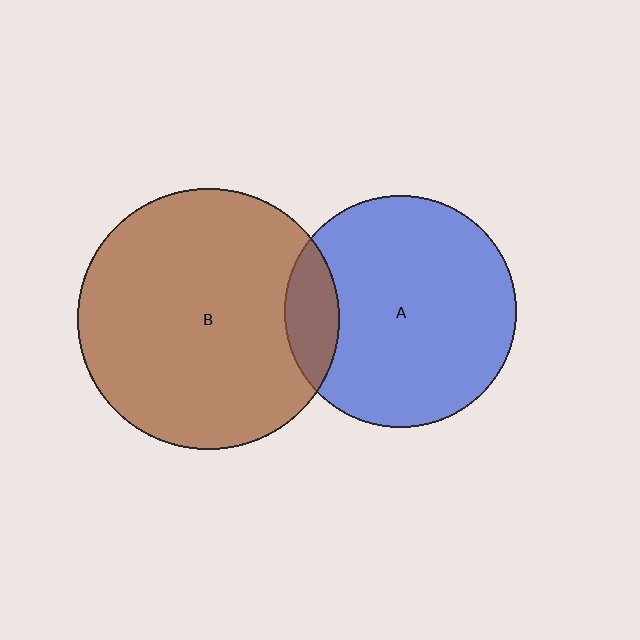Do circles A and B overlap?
Yes.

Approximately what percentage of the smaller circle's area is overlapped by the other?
Approximately 15%.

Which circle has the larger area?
Circle B (brown).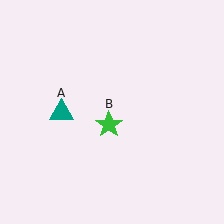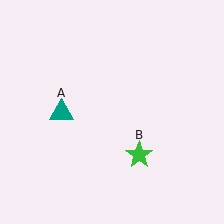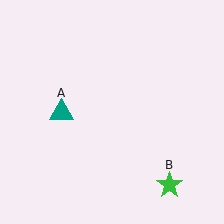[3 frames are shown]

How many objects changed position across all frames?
1 object changed position: green star (object B).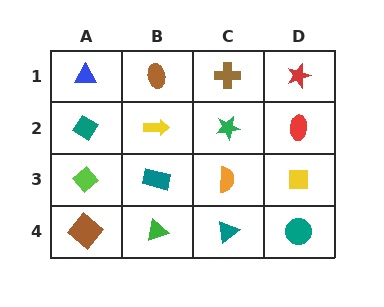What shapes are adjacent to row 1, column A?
A teal diamond (row 2, column A), a brown ellipse (row 1, column B).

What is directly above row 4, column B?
A teal rectangle.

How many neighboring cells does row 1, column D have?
2.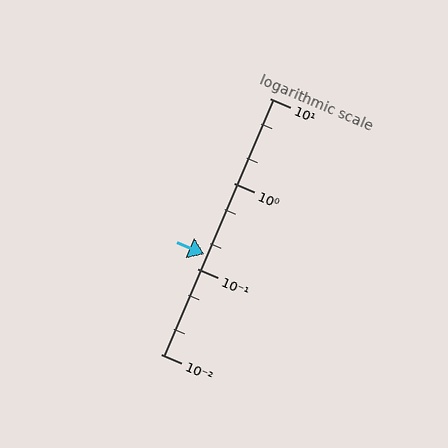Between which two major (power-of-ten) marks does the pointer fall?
The pointer is between 0.1 and 1.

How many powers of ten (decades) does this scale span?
The scale spans 3 decades, from 0.01 to 10.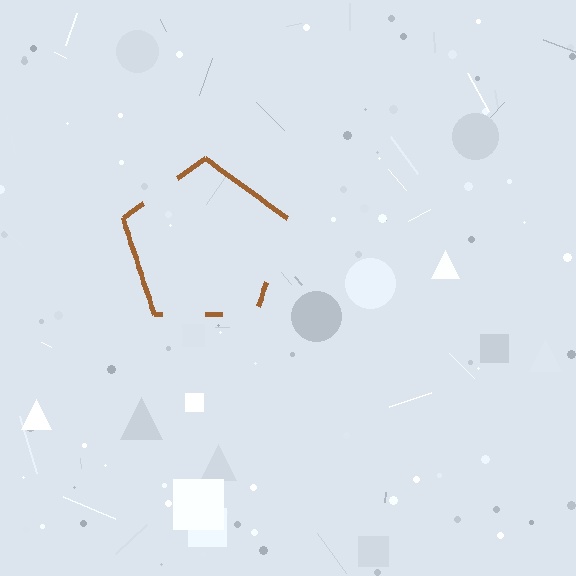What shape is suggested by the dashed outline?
The dashed outline suggests a pentagon.